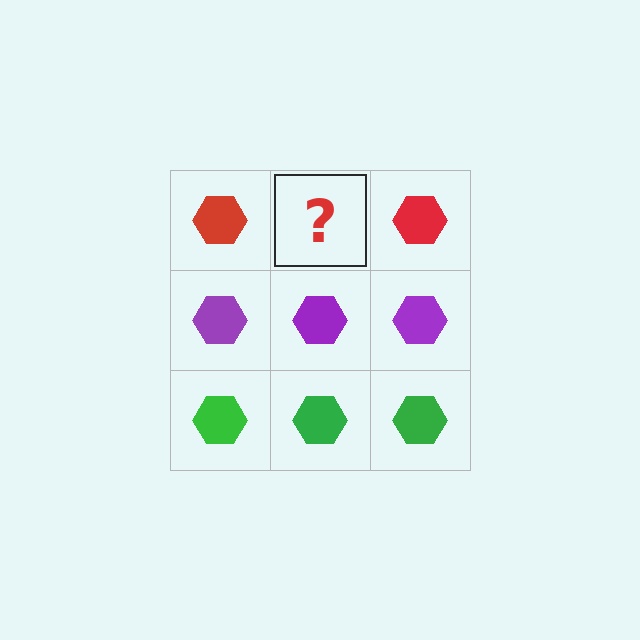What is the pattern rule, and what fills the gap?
The rule is that each row has a consistent color. The gap should be filled with a red hexagon.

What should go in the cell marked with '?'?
The missing cell should contain a red hexagon.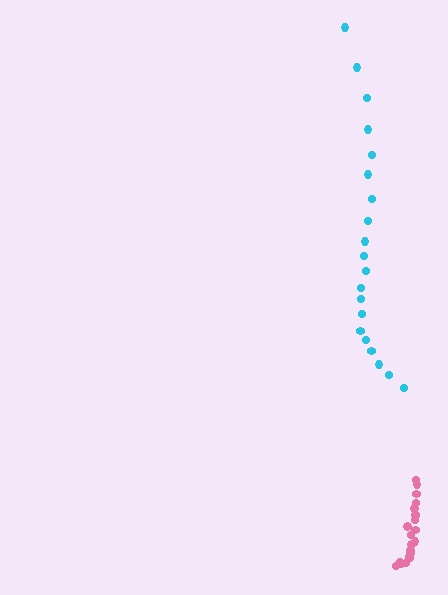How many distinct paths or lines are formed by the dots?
There are 2 distinct paths.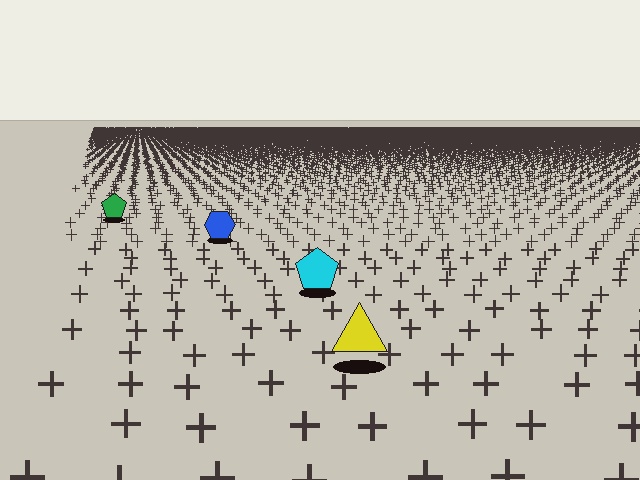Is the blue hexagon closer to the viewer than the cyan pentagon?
No. The cyan pentagon is closer — you can tell from the texture gradient: the ground texture is coarser near it.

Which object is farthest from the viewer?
The green pentagon is farthest from the viewer. It appears smaller and the ground texture around it is denser.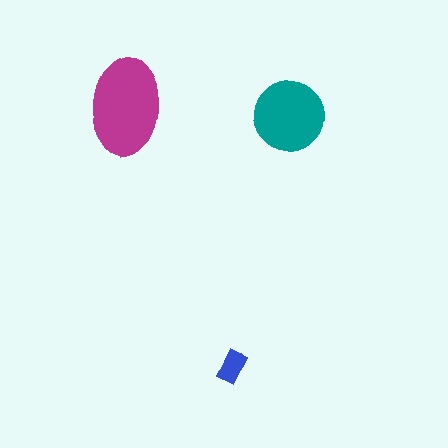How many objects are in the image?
There are 3 objects in the image.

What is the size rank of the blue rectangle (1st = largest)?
3rd.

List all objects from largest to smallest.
The magenta ellipse, the teal circle, the blue rectangle.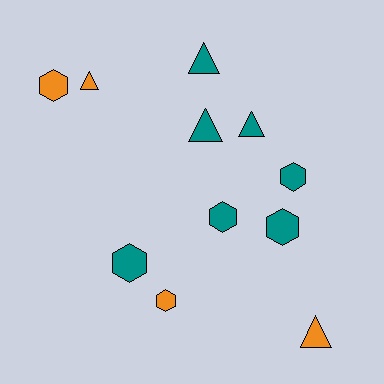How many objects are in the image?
There are 11 objects.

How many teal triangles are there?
There are 3 teal triangles.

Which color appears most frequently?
Teal, with 7 objects.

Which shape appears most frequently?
Hexagon, with 6 objects.